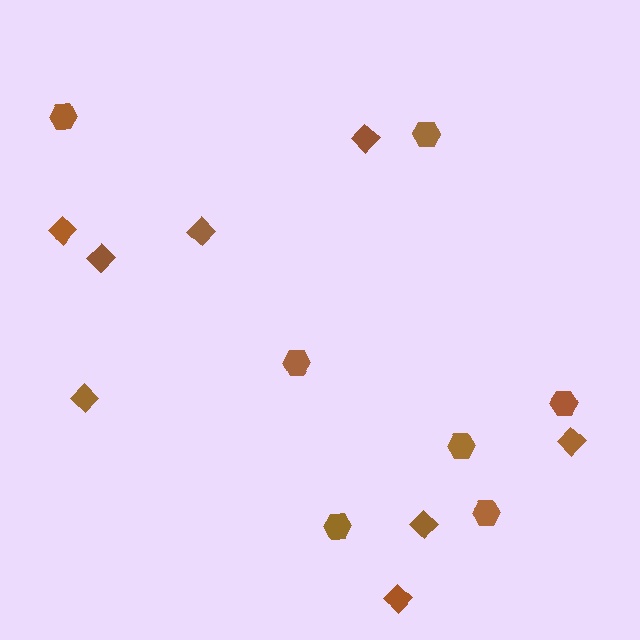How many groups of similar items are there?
There are 2 groups: one group of diamonds (8) and one group of hexagons (7).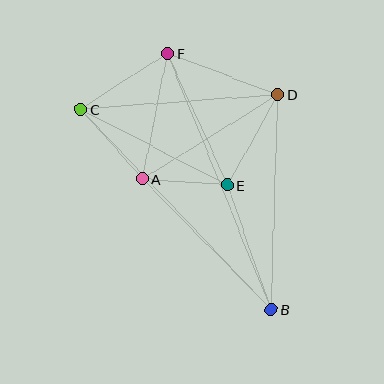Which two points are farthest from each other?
Points B and C are farthest from each other.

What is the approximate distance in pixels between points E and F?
The distance between E and F is approximately 145 pixels.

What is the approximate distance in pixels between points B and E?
The distance between B and E is approximately 132 pixels.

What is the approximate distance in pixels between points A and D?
The distance between A and D is approximately 159 pixels.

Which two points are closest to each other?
Points A and E are closest to each other.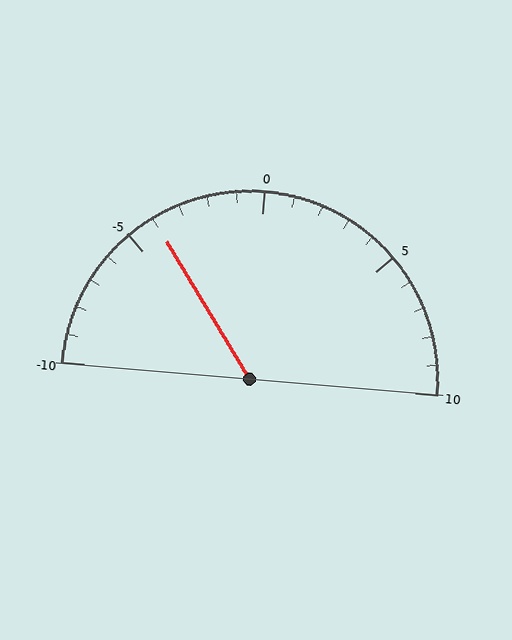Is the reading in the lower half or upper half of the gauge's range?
The reading is in the lower half of the range (-10 to 10).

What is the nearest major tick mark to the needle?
The nearest major tick mark is -5.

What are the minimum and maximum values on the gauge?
The gauge ranges from -10 to 10.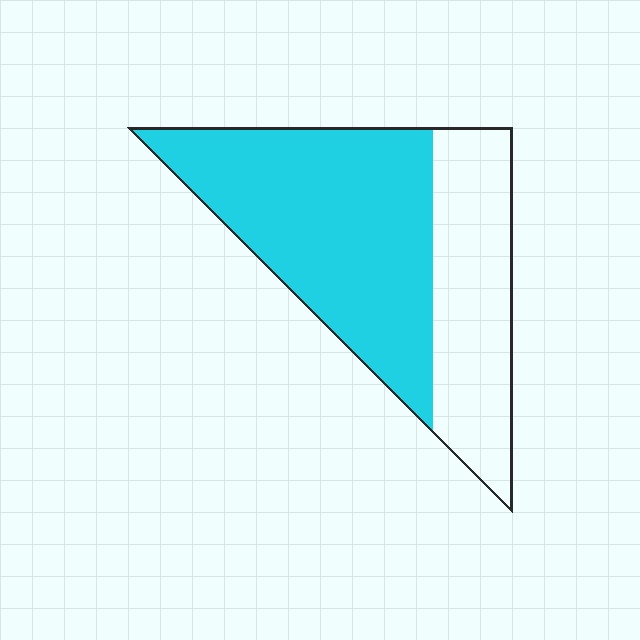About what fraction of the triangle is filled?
About five eighths (5/8).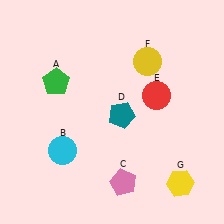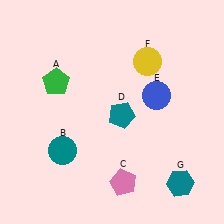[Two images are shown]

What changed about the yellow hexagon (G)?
In Image 1, G is yellow. In Image 2, it changed to teal.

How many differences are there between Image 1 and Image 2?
There are 3 differences between the two images.